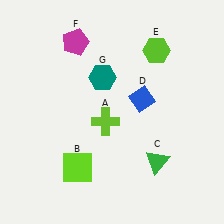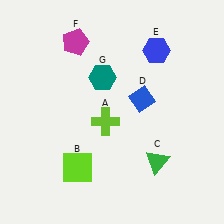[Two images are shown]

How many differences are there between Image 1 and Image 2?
There is 1 difference between the two images.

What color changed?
The hexagon (E) changed from lime in Image 1 to blue in Image 2.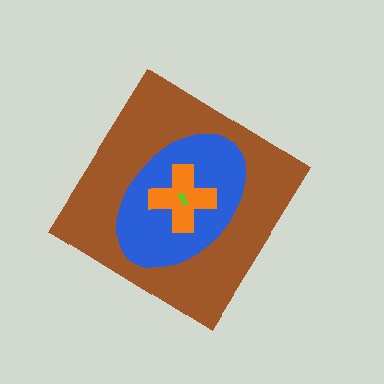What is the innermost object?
The lime arrow.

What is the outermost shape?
The brown diamond.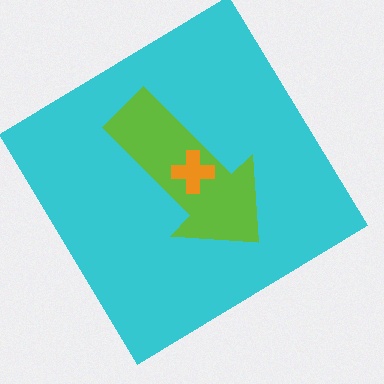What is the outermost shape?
The cyan diamond.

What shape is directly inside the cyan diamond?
The lime arrow.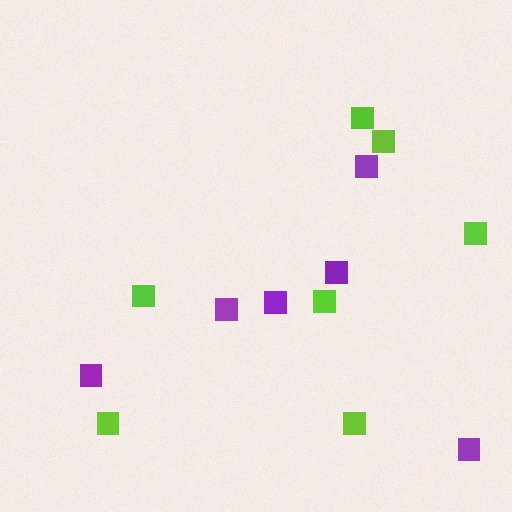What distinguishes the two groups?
There are 2 groups: one group of purple squares (6) and one group of lime squares (7).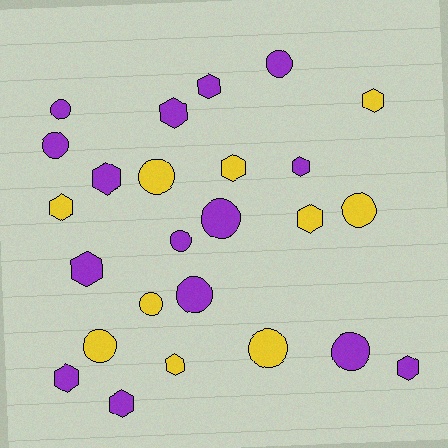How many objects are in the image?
There are 25 objects.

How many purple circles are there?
There are 7 purple circles.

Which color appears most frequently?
Purple, with 15 objects.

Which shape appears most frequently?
Hexagon, with 13 objects.